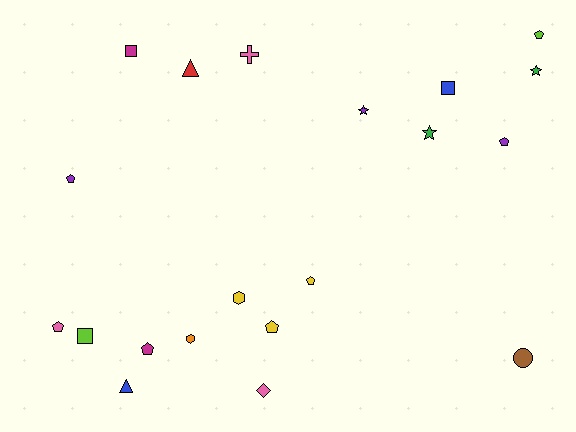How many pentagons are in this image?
There are 7 pentagons.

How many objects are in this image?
There are 20 objects.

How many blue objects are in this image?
There are 2 blue objects.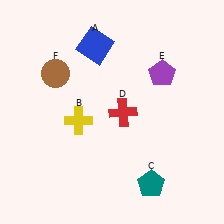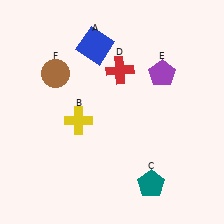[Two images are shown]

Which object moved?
The red cross (D) moved up.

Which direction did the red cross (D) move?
The red cross (D) moved up.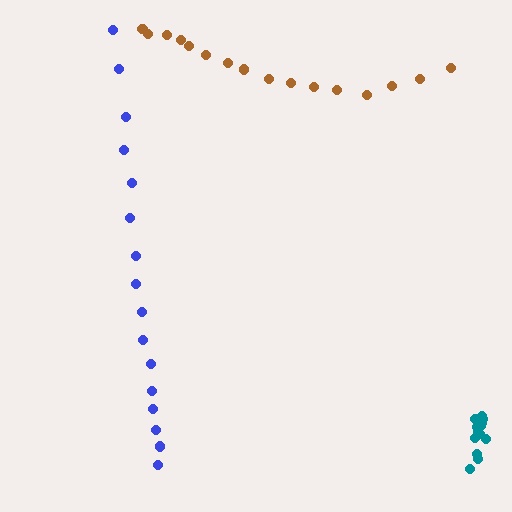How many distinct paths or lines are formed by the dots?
There are 3 distinct paths.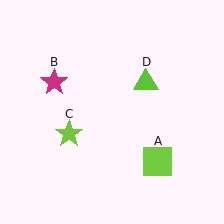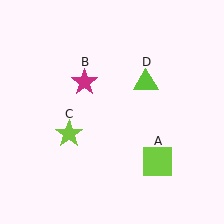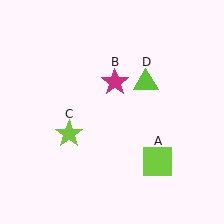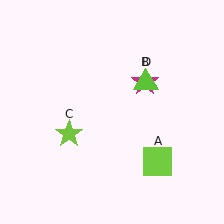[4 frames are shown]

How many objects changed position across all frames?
1 object changed position: magenta star (object B).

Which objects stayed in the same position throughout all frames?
Lime square (object A) and lime star (object C) and lime triangle (object D) remained stationary.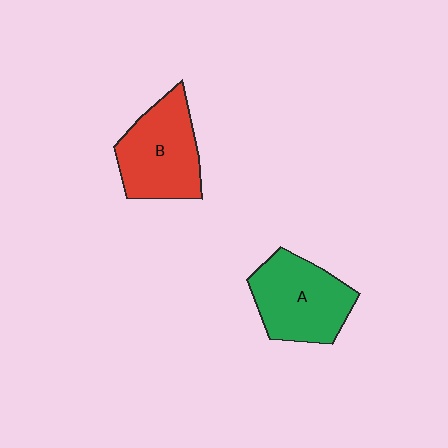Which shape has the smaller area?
Shape A (green).